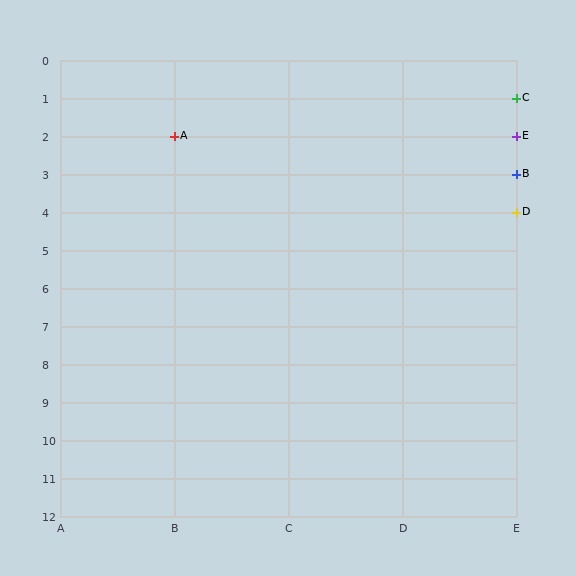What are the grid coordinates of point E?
Point E is at grid coordinates (E, 2).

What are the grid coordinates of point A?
Point A is at grid coordinates (B, 2).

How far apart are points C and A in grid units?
Points C and A are 3 columns and 1 row apart (about 3.2 grid units diagonally).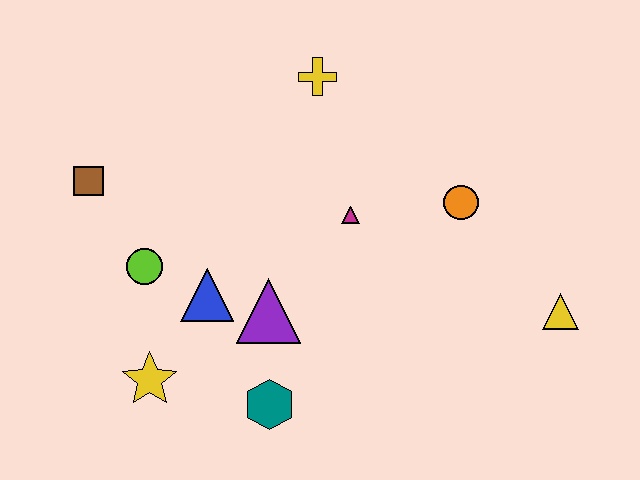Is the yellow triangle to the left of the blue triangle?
No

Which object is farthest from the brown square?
The yellow triangle is farthest from the brown square.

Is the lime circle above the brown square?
No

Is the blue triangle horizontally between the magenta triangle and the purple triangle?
No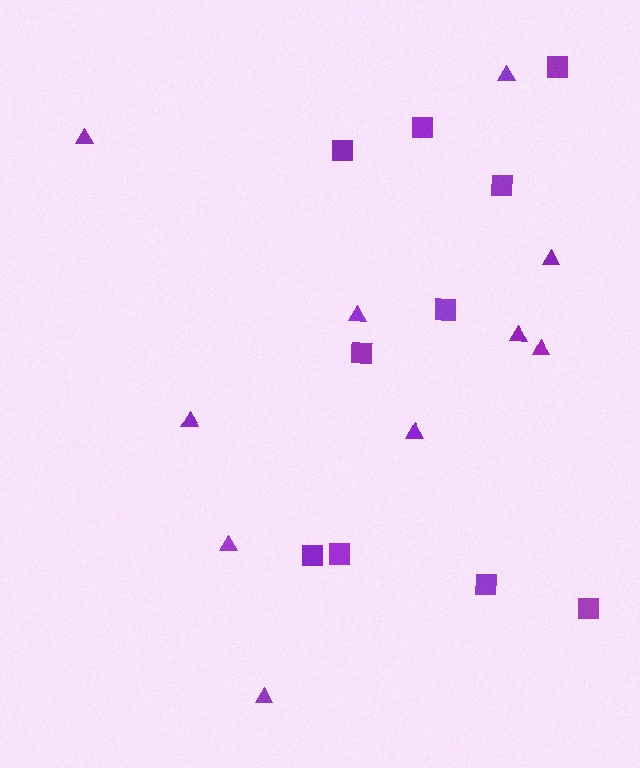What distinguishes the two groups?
There are 2 groups: one group of triangles (10) and one group of squares (10).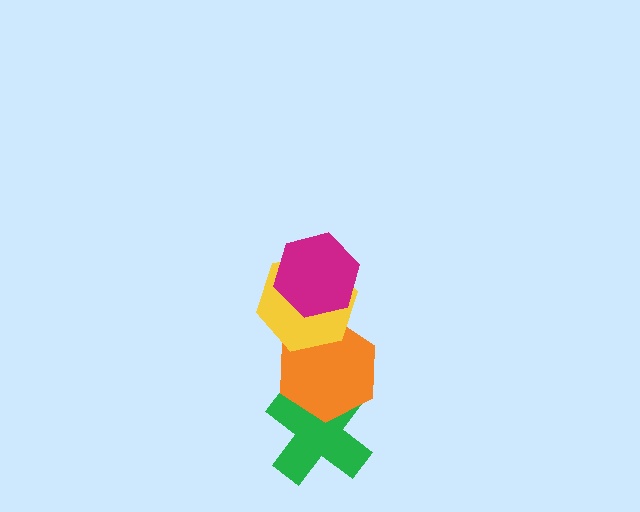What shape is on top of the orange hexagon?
The yellow hexagon is on top of the orange hexagon.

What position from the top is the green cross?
The green cross is 4th from the top.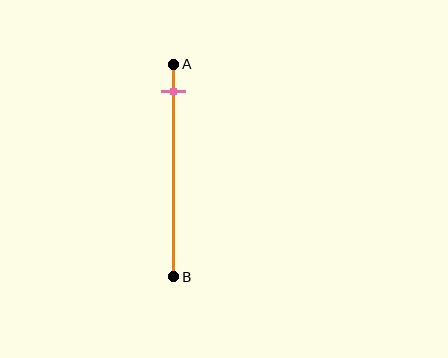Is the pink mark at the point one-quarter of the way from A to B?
No, the mark is at about 15% from A, not at the 25% one-quarter point.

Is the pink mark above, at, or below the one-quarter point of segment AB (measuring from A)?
The pink mark is above the one-quarter point of segment AB.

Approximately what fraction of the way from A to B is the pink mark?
The pink mark is approximately 15% of the way from A to B.